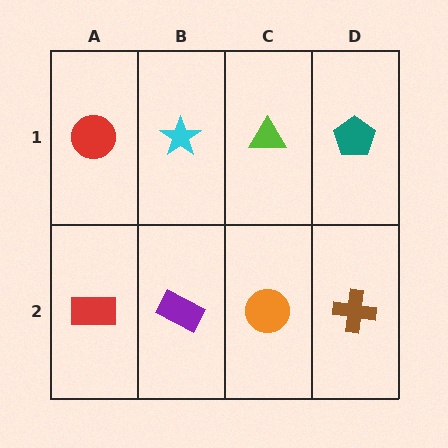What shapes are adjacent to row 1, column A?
A red rectangle (row 2, column A), a cyan star (row 1, column B).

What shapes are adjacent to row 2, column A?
A red circle (row 1, column A), a purple rectangle (row 2, column B).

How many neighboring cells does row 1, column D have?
2.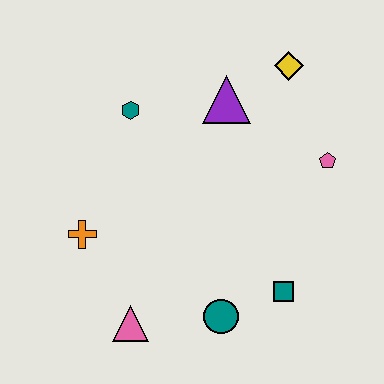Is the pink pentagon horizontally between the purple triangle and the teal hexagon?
No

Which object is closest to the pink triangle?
The teal circle is closest to the pink triangle.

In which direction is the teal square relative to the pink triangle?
The teal square is to the right of the pink triangle.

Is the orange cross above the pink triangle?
Yes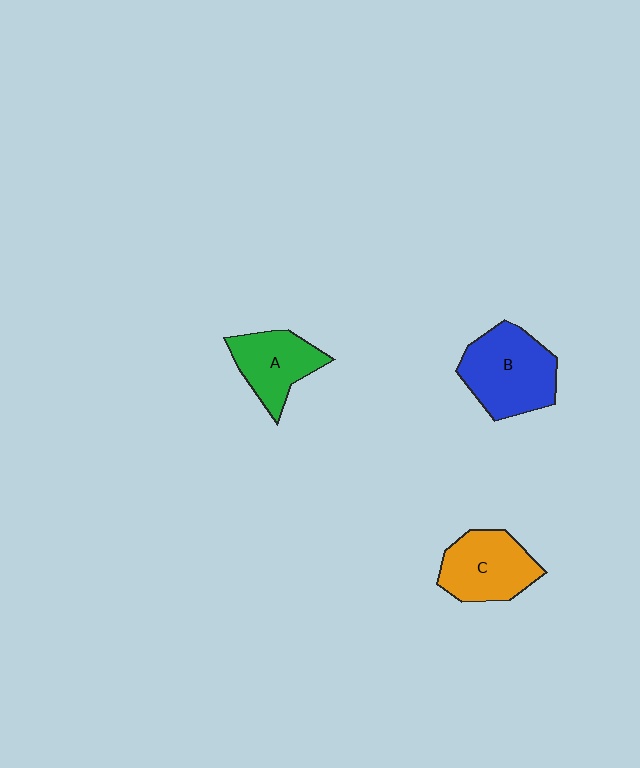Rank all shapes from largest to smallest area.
From largest to smallest: B (blue), C (orange), A (green).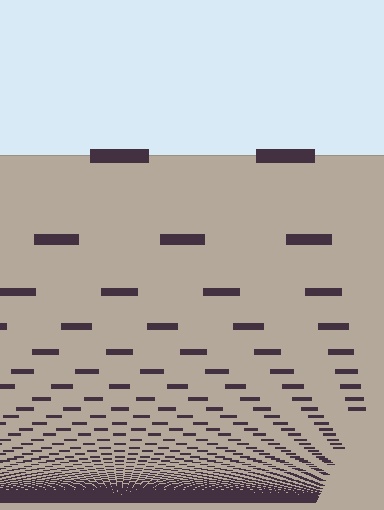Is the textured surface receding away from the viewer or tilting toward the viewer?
The surface appears to tilt toward the viewer. Texture elements get larger and sparser toward the top.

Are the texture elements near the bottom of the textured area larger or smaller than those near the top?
Smaller. The gradient is inverted — elements near the bottom are smaller and denser.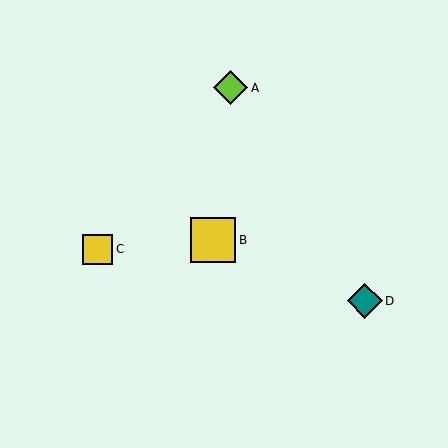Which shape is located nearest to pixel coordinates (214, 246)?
The yellow square (labeled B) at (213, 240) is nearest to that location.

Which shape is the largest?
The yellow square (labeled B) is the largest.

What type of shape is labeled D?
Shape D is a teal diamond.